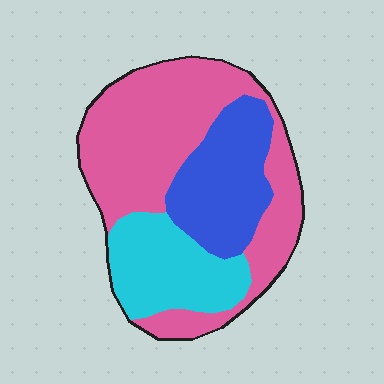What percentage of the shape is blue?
Blue covers 24% of the shape.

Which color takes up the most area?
Pink, at roughly 55%.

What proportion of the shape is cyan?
Cyan takes up about one fifth (1/5) of the shape.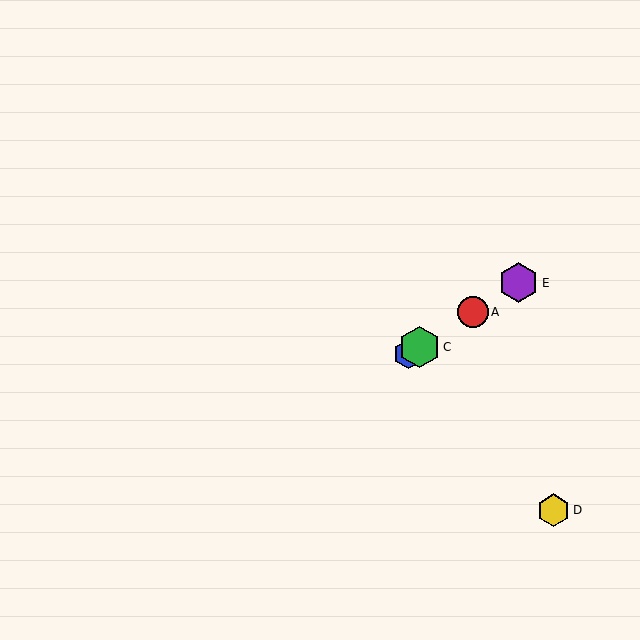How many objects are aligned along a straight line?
4 objects (A, B, C, E) are aligned along a straight line.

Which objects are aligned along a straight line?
Objects A, B, C, E are aligned along a straight line.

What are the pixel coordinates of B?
Object B is at (409, 354).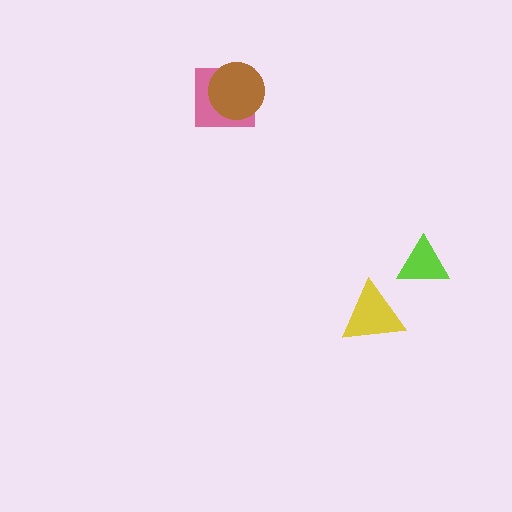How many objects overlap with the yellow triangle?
0 objects overlap with the yellow triangle.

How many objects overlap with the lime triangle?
0 objects overlap with the lime triangle.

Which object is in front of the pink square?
The brown circle is in front of the pink square.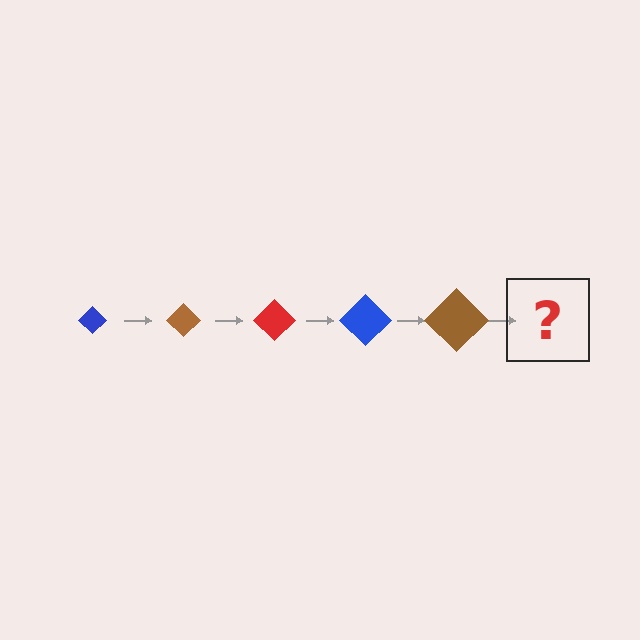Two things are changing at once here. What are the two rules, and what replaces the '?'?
The two rules are that the diamond grows larger each step and the color cycles through blue, brown, and red. The '?' should be a red diamond, larger than the previous one.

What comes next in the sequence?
The next element should be a red diamond, larger than the previous one.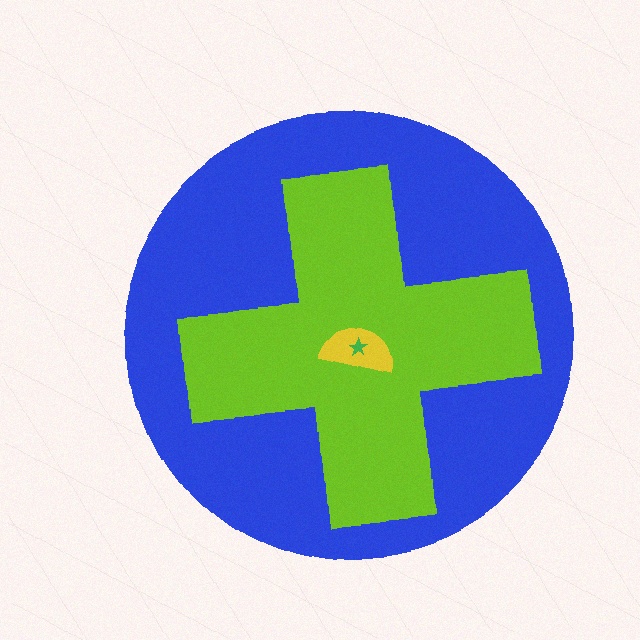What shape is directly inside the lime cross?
The yellow semicircle.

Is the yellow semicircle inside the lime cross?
Yes.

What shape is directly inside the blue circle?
The lime cross.